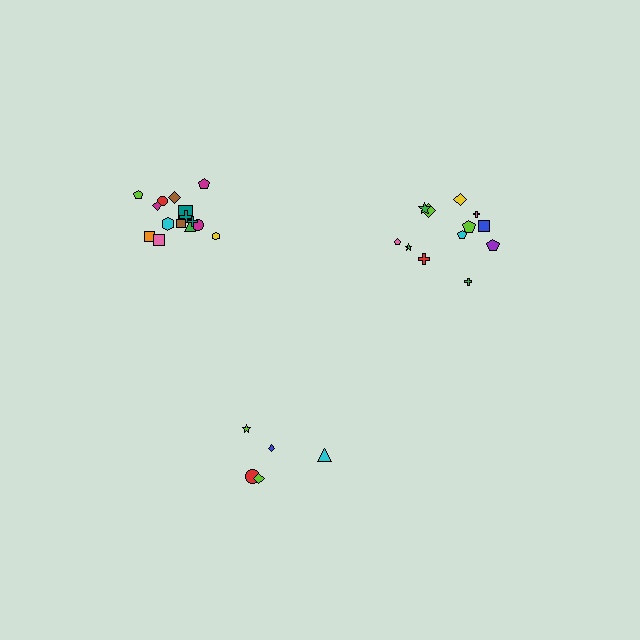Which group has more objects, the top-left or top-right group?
The top-left group.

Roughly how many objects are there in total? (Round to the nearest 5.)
Roughly 30 objects in total.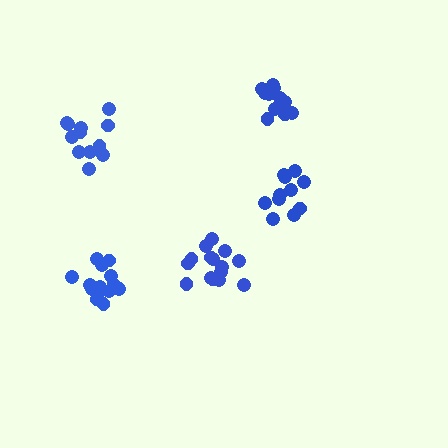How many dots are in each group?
Group 1: 15 dots, Group 2: 11 dots, Group 3: 12 dots, Group 4: 16 dots, Group 5: 11 dots (65 total).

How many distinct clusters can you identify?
There are 5 distinct clusters.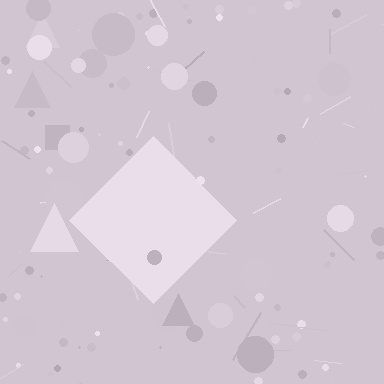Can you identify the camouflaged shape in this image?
The camouflaged shape is a diamond.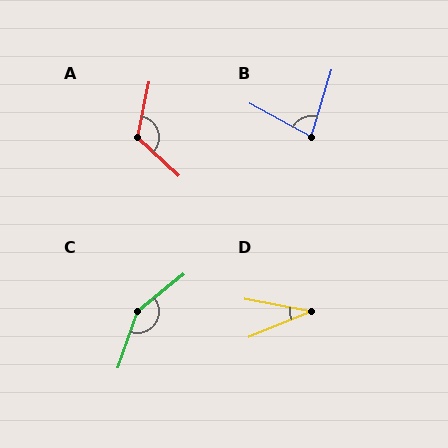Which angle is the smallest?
D, at approximately 33 degrees.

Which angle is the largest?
C, at approximately 148 degrees.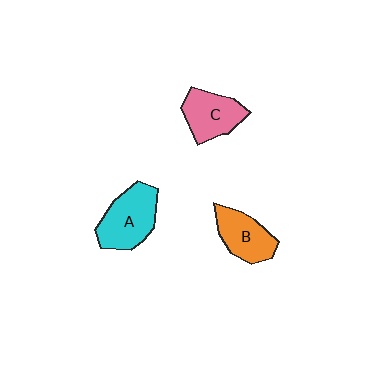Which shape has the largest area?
Shape A (cyan).